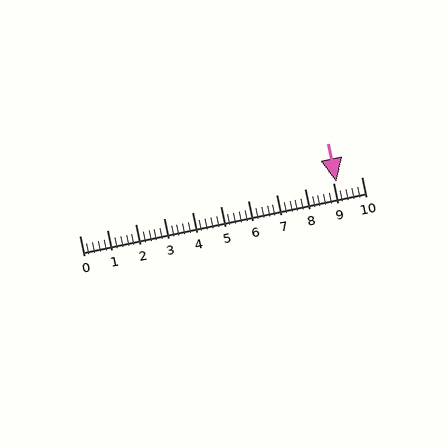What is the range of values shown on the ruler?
The ruler shows values from 0 to 10.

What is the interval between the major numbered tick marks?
The major tick marks are spaced 1 units apart.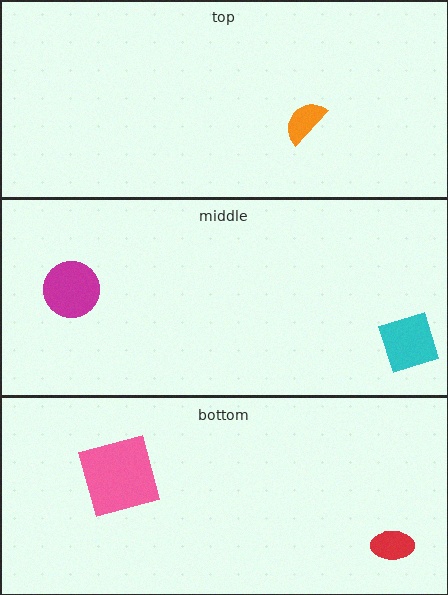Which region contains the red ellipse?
The bottom region.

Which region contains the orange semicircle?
The top region.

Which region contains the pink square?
The bottom region.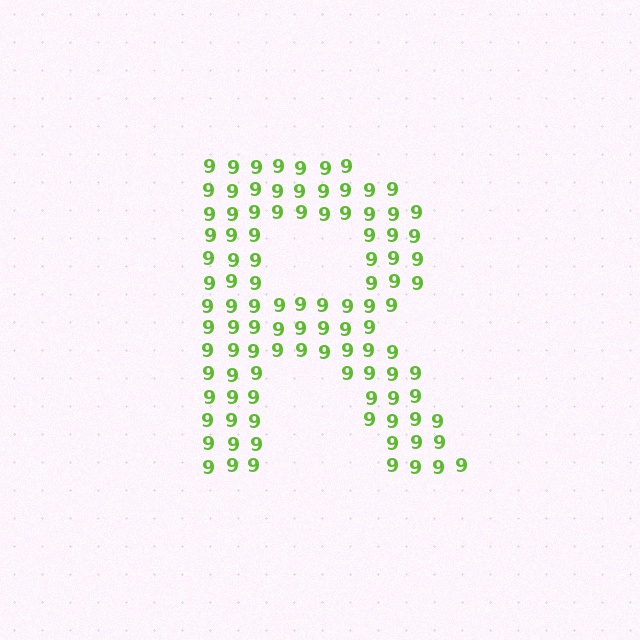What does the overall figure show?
The overall figure shows the letter R.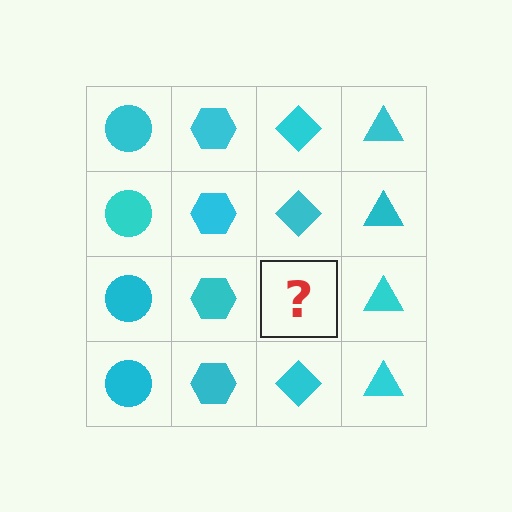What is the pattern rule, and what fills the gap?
The rule is that each column has a consistent shape. The gap should be filled with a cyan diamond.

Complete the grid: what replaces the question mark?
The question mark should be replaced with a cyan diamond.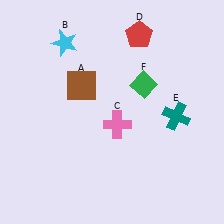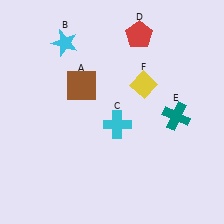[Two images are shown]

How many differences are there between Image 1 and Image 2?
There are 2 differences between the two images.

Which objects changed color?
C changed from pink to cyan. F changed from green to yellow.